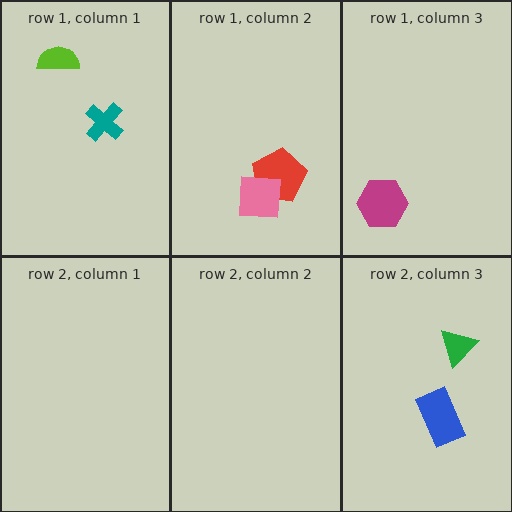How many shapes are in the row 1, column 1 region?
2.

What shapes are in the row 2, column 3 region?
The blue rectangle, the green triangle.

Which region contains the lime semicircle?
The row 1, column 1 region.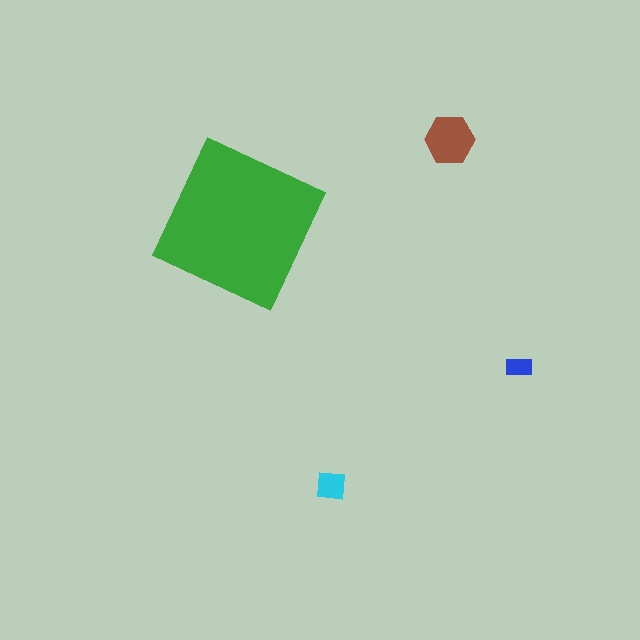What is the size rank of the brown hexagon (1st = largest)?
2nd.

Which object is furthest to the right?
The blue rectangle is rightmost.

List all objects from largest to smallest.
The green square, the brown hexagon, the cyan square, the blue rectangle.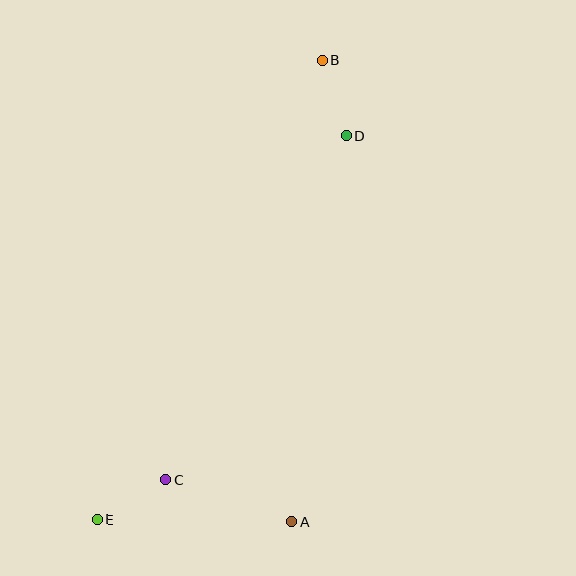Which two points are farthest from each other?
Points B and E are farthest from each other.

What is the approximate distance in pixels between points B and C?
The distance between B and C is approximately 447 pixels.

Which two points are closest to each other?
Points B and D are closest to each other.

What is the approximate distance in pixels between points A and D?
The distance between A and D is approximately 390 pixels.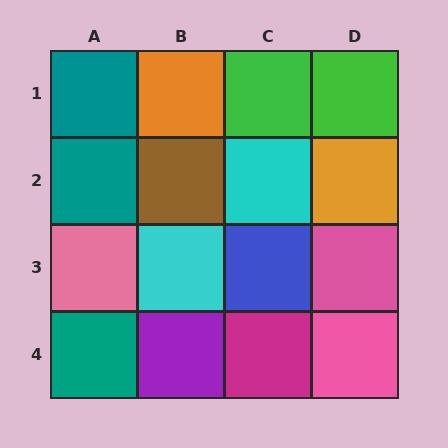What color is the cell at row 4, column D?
Pink.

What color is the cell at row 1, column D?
Green.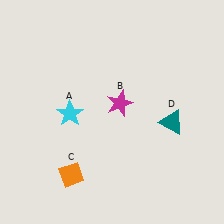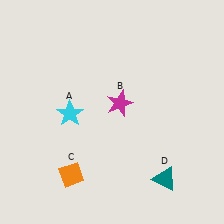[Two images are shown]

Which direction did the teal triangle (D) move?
The teal triangle (D) moved down.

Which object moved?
The teal triangle (D) moved down.